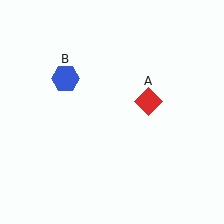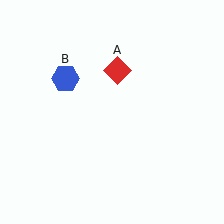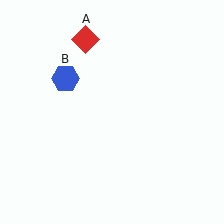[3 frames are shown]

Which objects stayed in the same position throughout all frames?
Blue hexagon (object B) remained stationary.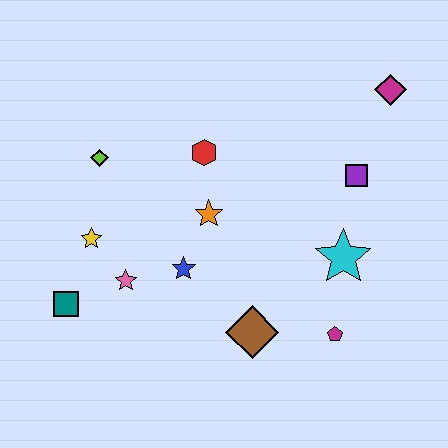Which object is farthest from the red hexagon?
The magenta pentagon is farthest from the red hexagon.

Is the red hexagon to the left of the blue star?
No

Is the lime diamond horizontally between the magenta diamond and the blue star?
No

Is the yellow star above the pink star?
Yes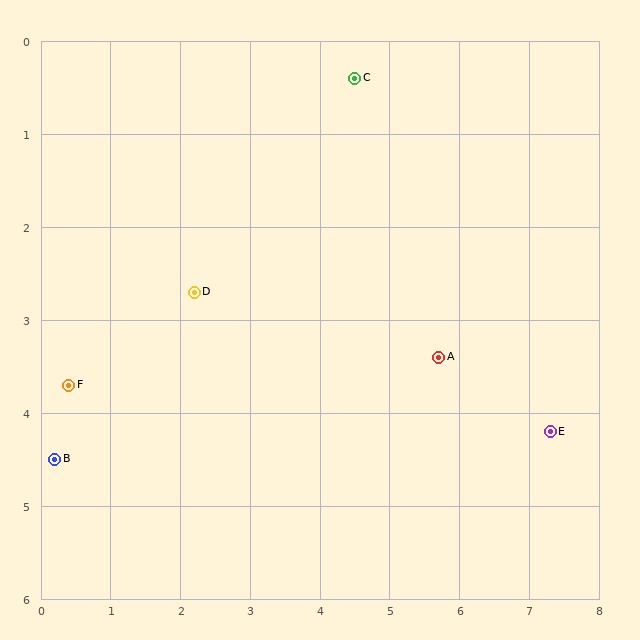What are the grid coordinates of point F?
Point F is at approximately (0.4, 3.7).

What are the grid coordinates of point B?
Point B is at approximately (0.2, 4.5).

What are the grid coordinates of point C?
Point C is at approximately (4.5, 0.4).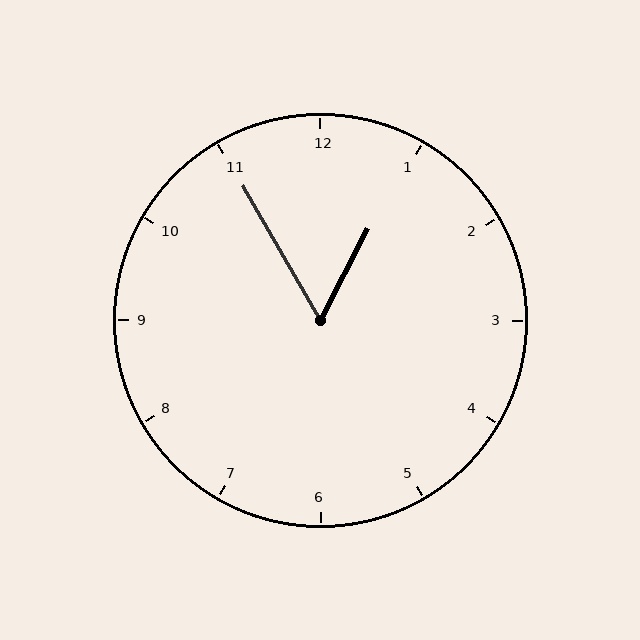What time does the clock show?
12:55.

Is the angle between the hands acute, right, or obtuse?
It is acute.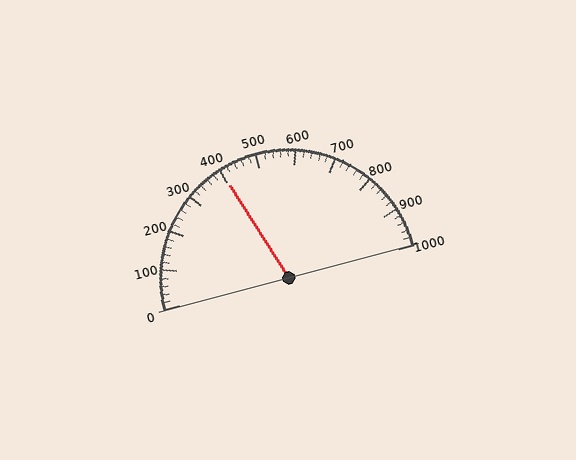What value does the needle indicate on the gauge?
The needle indicates approximately 400.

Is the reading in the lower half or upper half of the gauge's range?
The reading is in the lower half of the range (0 to 1000).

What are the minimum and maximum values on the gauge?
The gauge ranges from 0 to 1000.